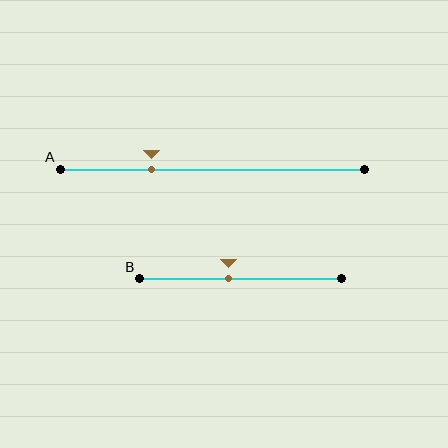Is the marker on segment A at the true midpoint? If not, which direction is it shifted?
No, the marker on segment A is shifted to the left by about 20% of the segment length.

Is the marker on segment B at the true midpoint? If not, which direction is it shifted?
No, the marker on segment B is shifted to the left by about 6% of the segment length.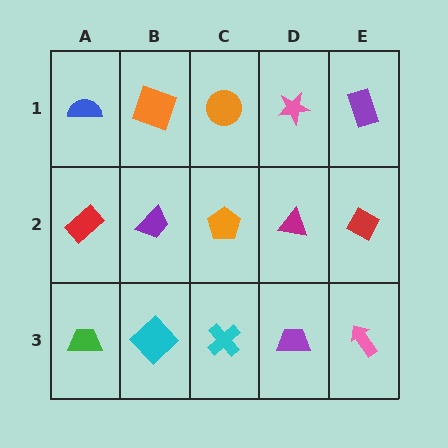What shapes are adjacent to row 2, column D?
A pink star (row 1, column D), a purple trapezoid (row 3, column D), an orange pentagon (row 2, column C), a red diamond (row 2, column E).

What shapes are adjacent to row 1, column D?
A magenta triangle (row 2, column D), an orange circle (row 1, column C), a purple rectangle (row 1, column E).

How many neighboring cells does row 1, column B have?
3.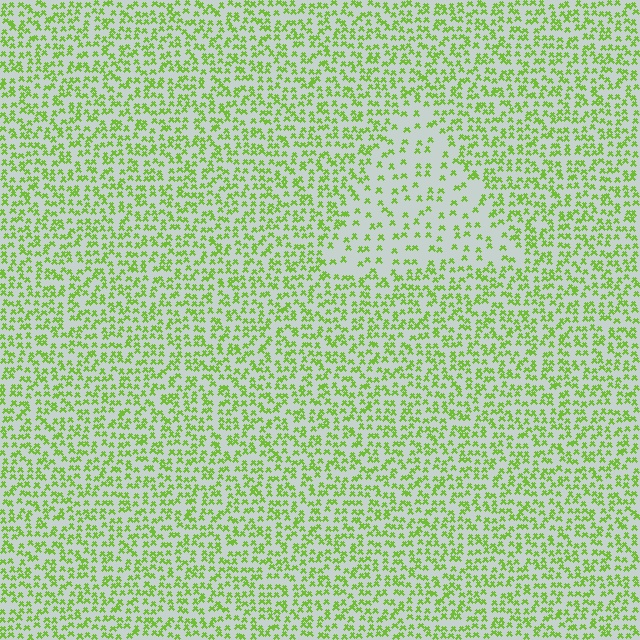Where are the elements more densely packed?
The elements are more densely packed outside the triangle boundary.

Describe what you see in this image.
The image contains small lime elements arranged at two different densities. A triangle-shaped region is visible where the elements are less densely packed than the surrounding area.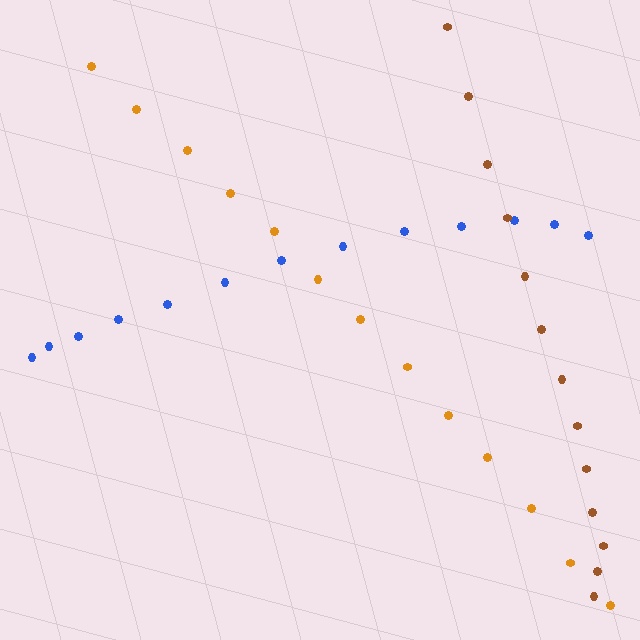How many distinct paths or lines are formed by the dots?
There are 3 distinct paths.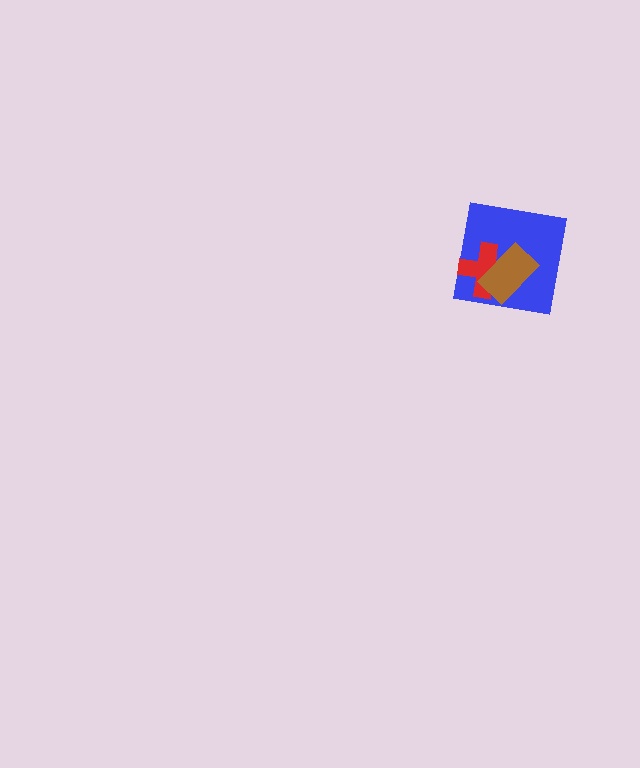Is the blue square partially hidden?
Yes, it is partially covered by another shape.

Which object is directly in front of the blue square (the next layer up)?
The red cross is directly in front of the blue square.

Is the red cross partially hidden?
Yes, it is partially covered by another shape.